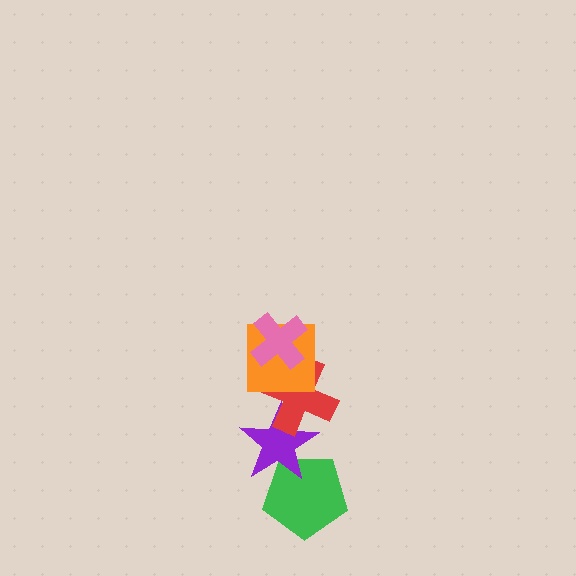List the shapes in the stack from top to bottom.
From top to bottom: the pink cross, the orange square, the red cross, the purple star, the green pentagon.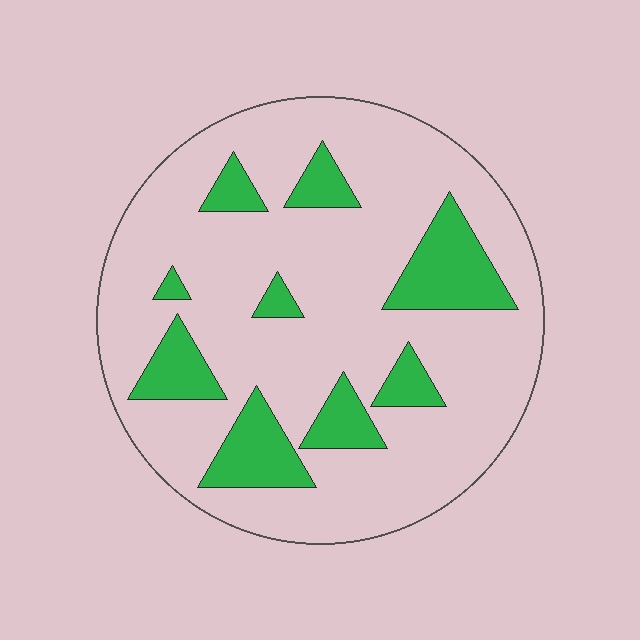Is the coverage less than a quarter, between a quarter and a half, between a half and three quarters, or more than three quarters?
Less than a quarter.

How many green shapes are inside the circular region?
9.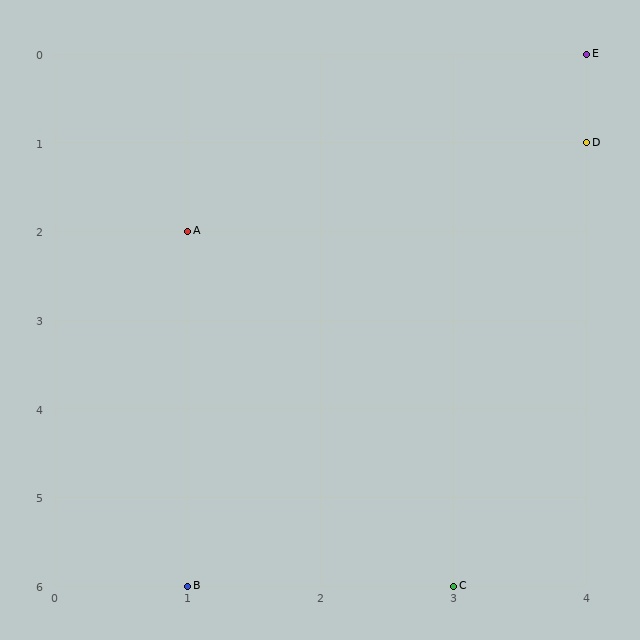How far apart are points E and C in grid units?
Points E and C are 1 column and 6 rows apart (about 6.1 grid units diagonally).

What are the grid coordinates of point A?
Point A is at grid coordinates (1, 2).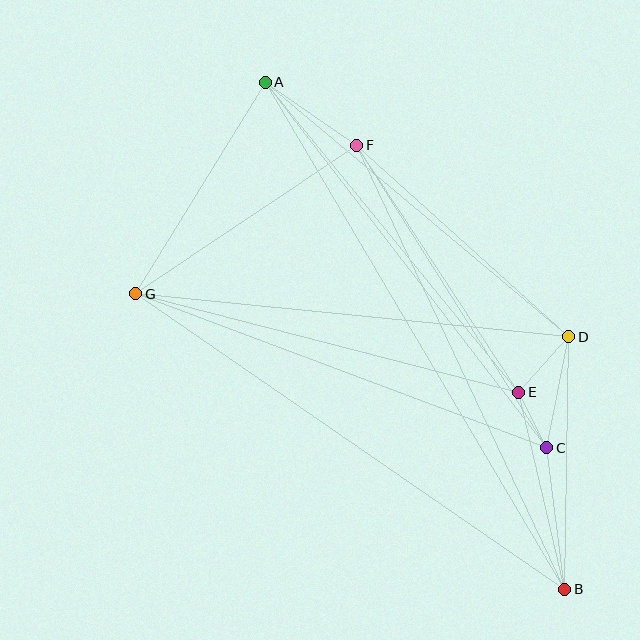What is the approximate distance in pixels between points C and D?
The distance between C and D is approximately 113 pixels.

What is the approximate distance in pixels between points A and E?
The distance between A and E is approximately 400 pixels.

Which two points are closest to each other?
Points C and E are closest to each other.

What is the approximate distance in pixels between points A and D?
The distance between A and D is approximately 396 pixels.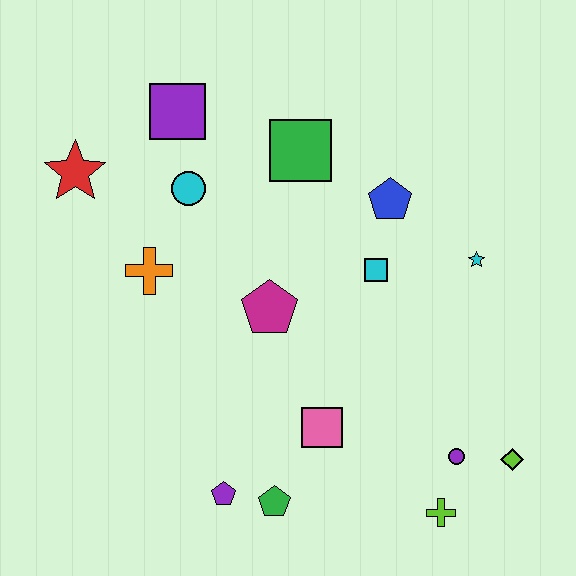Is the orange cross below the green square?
Yes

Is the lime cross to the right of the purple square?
Yes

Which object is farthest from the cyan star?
The red star is farthest from the cyan star.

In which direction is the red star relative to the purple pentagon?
The red star is above the purple pentagon.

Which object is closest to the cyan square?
The blue pentagon is closest to the cyan square.